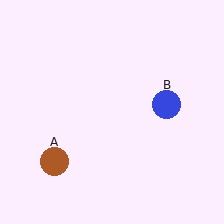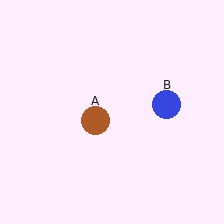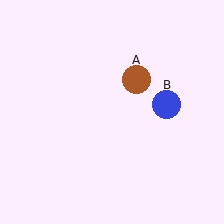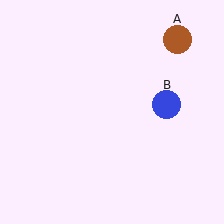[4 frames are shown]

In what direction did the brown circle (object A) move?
The brown circle (object A) moved up and to the right.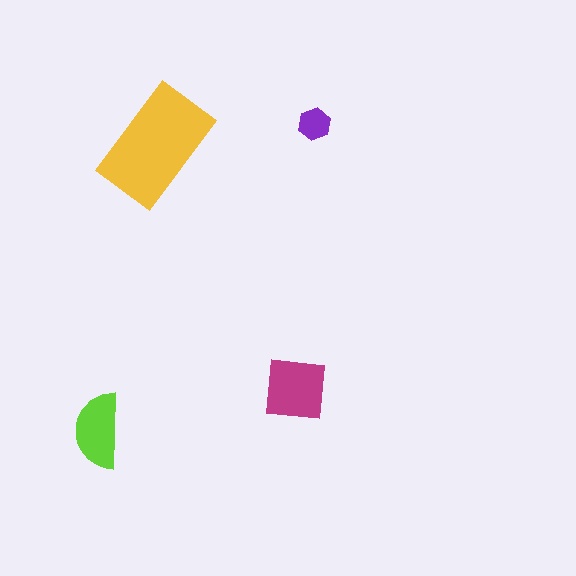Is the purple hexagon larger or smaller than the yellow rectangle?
Smaller.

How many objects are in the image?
There are 4 objects in the image.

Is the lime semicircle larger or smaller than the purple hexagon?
Larger.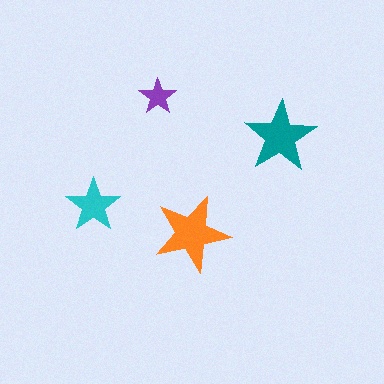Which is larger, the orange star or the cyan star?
The orange one.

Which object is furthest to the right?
The teal star is rightmost.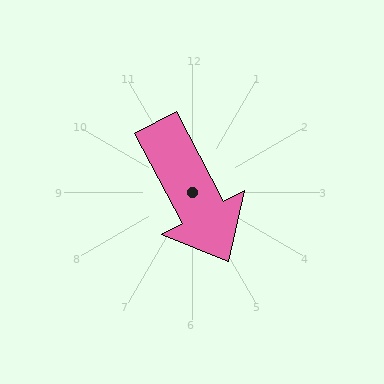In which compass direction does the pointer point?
Southeast.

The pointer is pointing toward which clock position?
Roughly 5 o'clock.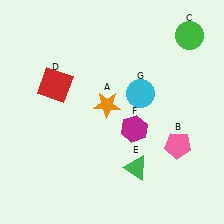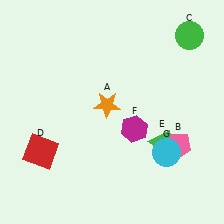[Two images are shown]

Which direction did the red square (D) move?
The red square (D) moved down.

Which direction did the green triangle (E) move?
The green triangle (E) moved up.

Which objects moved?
The objects that moved are: the red square (D), the green triangle (E), the cyan circle (G).